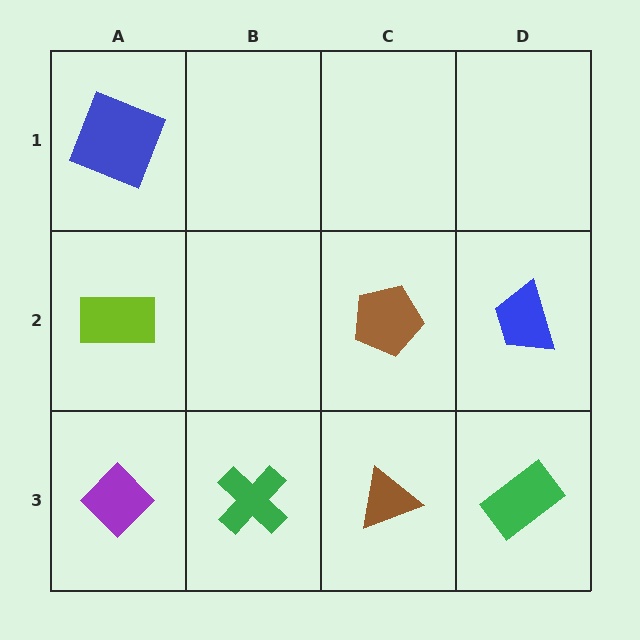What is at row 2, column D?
A blue trapezoid.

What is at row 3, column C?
A brown triangle.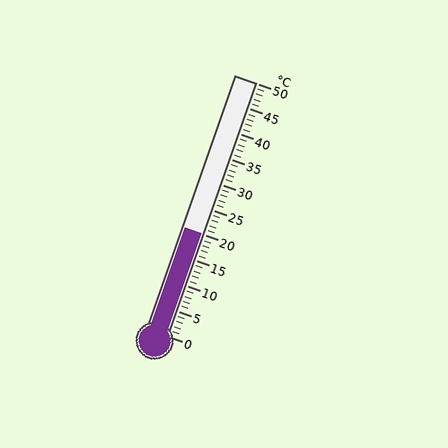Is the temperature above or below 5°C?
The temperature is above 5°C.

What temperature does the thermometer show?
The thermometer shows approximately 20°C.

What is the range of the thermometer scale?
The thermometer scale ranges from 0°C to 50°C.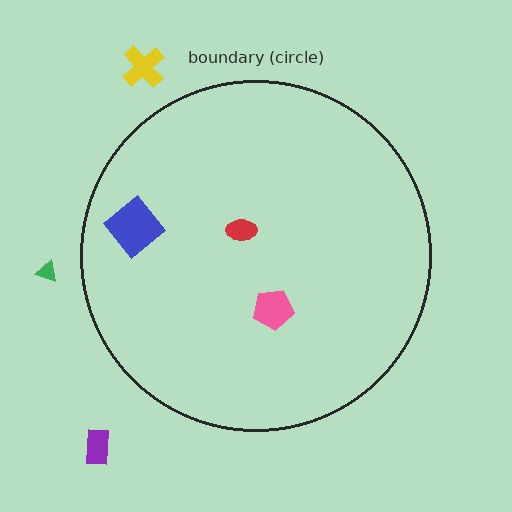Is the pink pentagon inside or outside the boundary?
Inside.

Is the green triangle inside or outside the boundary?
Outside.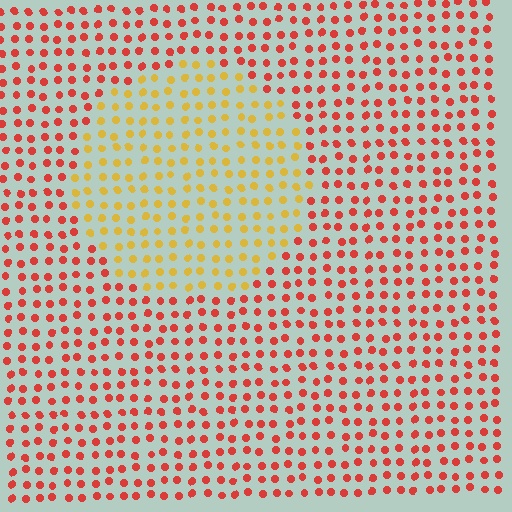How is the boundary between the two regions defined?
The boundary is defined purely by a slight shift in hue (about 46 degrees). Spacing, size, and orientation are identical on both sides.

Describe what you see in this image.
The image is filled with small red elements in a uniform arrangement. A circle-shaped region is visible where the elements are tinted to a slightly different hue, forming a subtle color boundary.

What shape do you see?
I see a circle.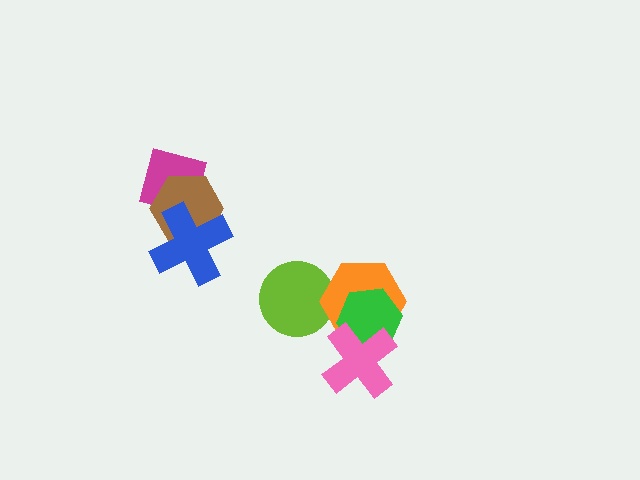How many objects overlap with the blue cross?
2 objects overlap with the blue cross.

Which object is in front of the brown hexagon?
The blue cross is in front of the brown hexagon.